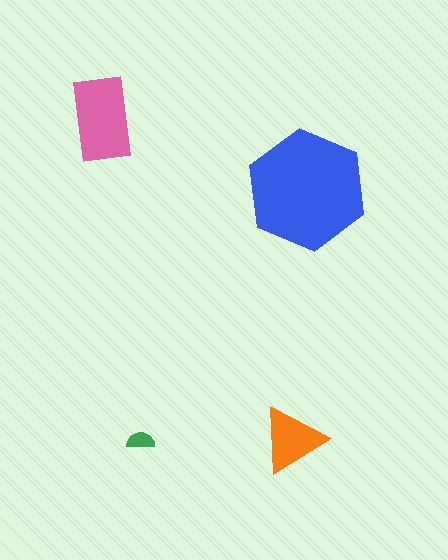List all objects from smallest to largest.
The green semicircle, the orange triangle, the pink rectangle, the blue hexagon.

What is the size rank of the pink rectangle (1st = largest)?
2nd.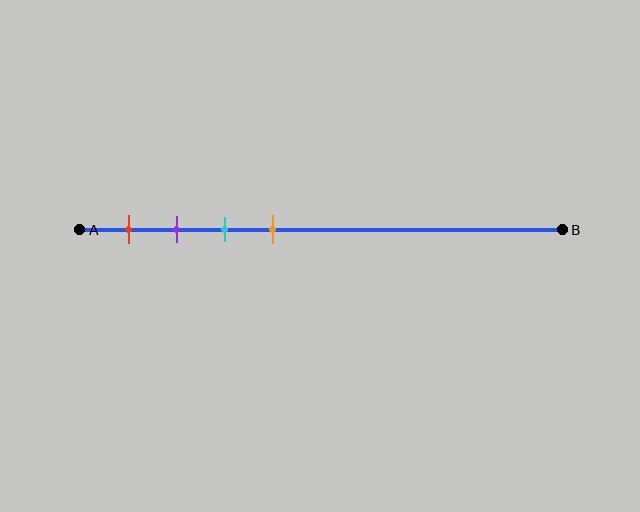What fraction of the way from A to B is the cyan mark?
The cyan mark is approximately 30% (0.3) of the way from A to B.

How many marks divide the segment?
There are 4 marks dividing the segment.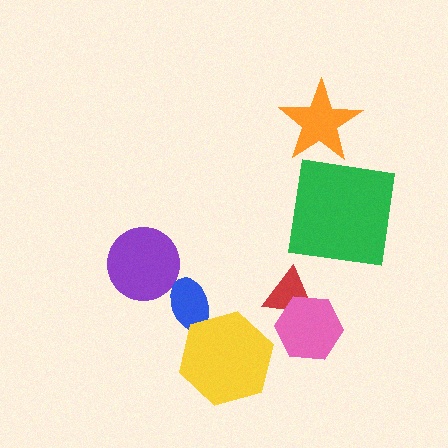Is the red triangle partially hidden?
Yes, it is partially covered by another shape.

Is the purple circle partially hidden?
No, no other shape covers it.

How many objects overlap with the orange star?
0 objects overlap with the orange star.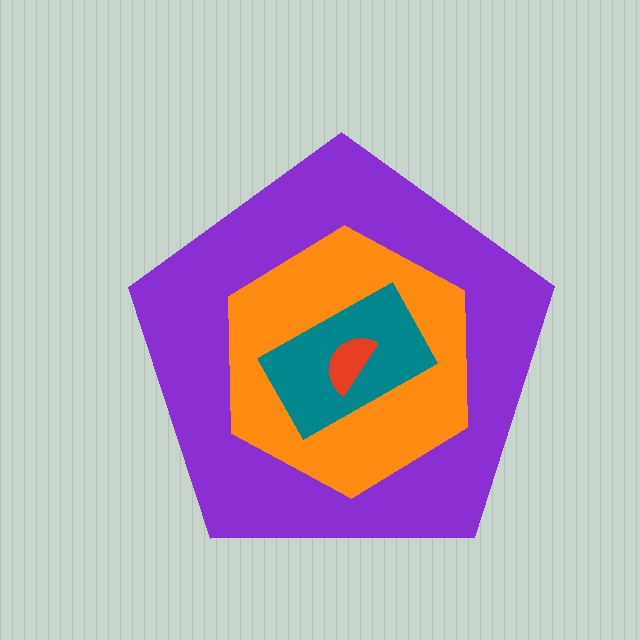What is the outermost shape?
The purple pentagon.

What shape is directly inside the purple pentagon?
The orange hexagon.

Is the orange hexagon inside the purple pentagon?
Yes.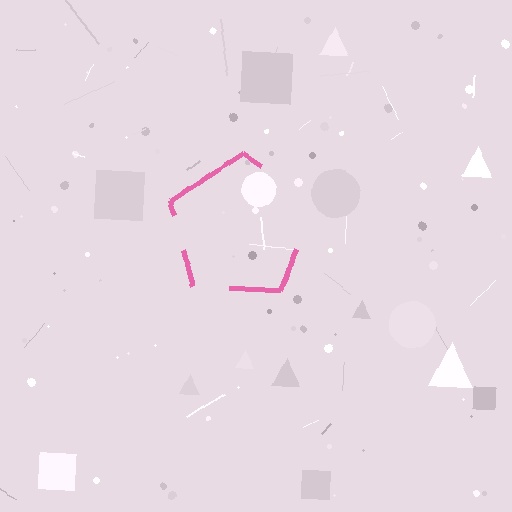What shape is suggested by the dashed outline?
The dashed outline suggests a pentagon.